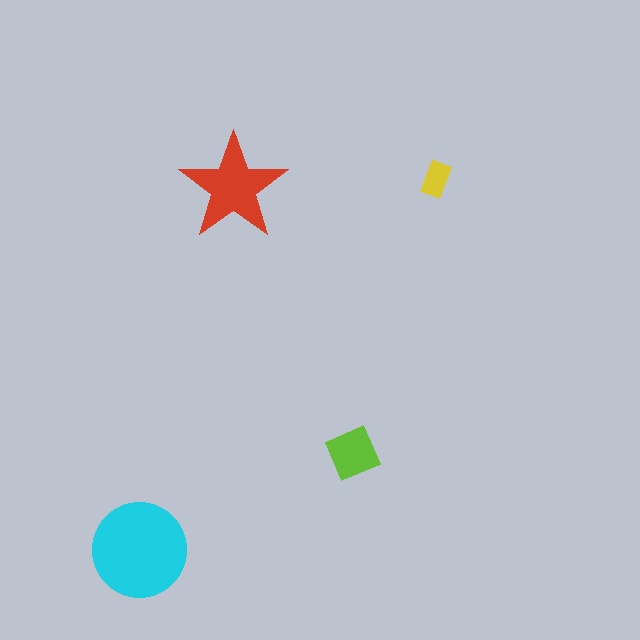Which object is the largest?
The cyan circle.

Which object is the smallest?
The yellow rectangle.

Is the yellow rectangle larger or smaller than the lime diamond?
Smaller.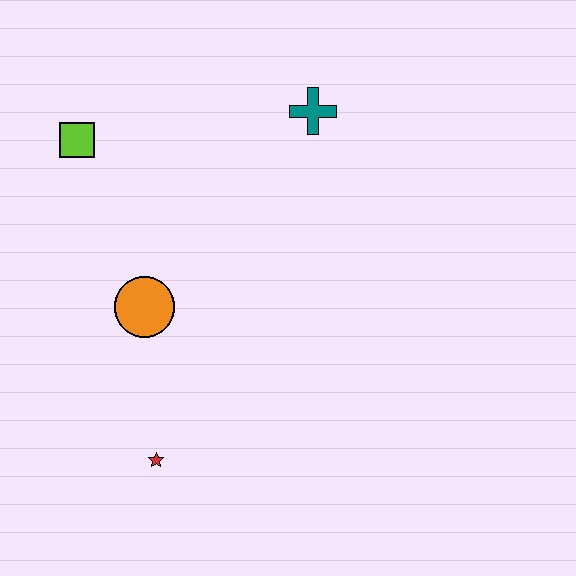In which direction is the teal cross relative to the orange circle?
The teal cross is above the orange circle.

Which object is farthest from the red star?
The teal cross is farthest from the red star.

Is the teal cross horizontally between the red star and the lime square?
No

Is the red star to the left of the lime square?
No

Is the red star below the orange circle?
Yes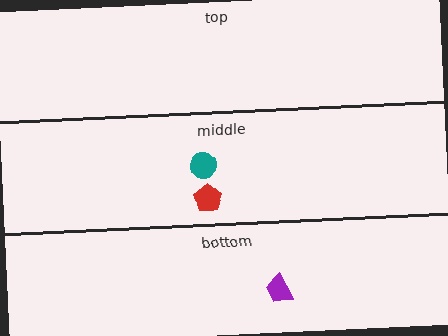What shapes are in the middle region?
The teal circle, the red pentagon.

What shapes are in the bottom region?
The purple trapezoid.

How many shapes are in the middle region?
2.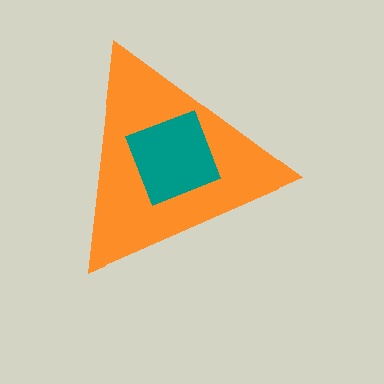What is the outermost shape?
The orange triangle.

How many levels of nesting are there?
2.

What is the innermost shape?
The teal square.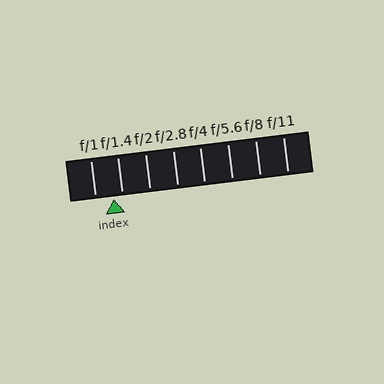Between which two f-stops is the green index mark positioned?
The index mark is between f/1 and f/1.4.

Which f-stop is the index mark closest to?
The index mark is closest to f/1.4.